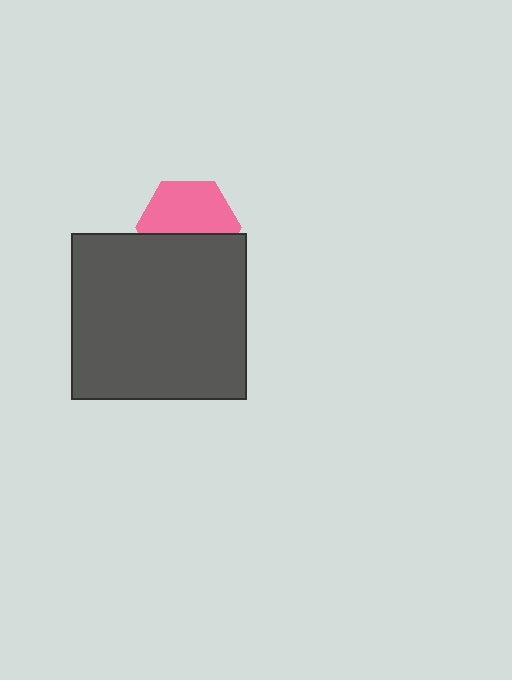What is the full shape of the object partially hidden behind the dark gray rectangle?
The partially hidden object is a pink hexagon.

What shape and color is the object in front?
The object in front is a dark gray rectangle.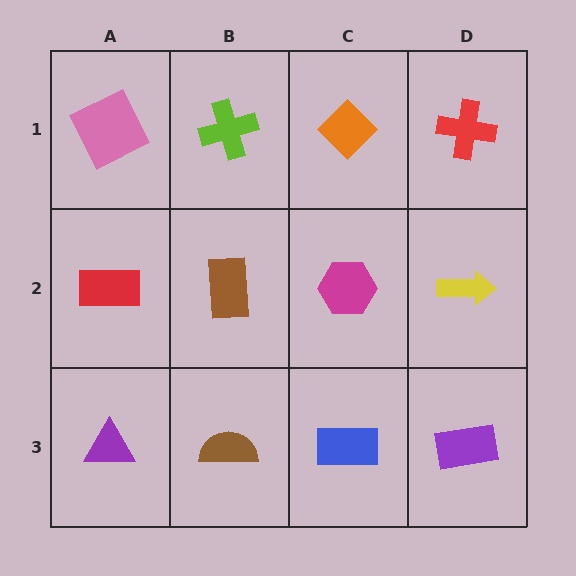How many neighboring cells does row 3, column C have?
3.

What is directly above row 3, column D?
A yellow arrow.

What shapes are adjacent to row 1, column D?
A yellow arrow (row 2, column D), an orange diamond (row 1, column C).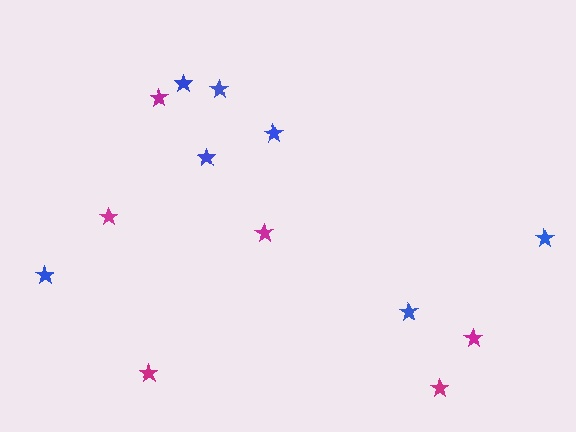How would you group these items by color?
There are 2 groups: one group of magenta stars (6) and one group of blue stars (7).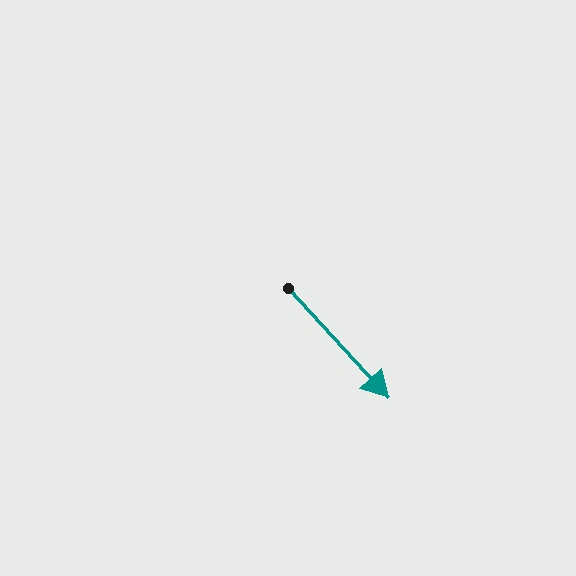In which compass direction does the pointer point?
Southeast.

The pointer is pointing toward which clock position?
Roughly 5 o'clock.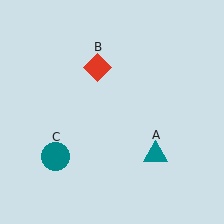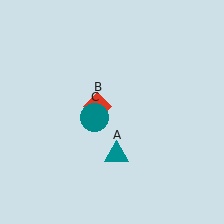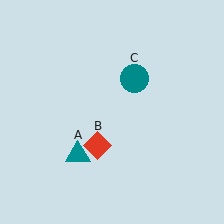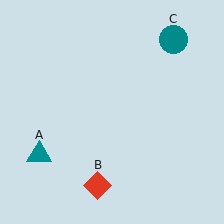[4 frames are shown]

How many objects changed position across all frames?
3 objects changed position: teal triangle (object A), red diamond (object B), teal circle (object C).